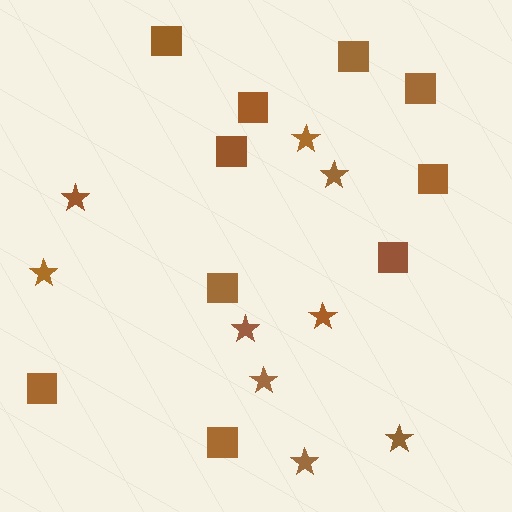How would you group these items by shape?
There are 2 groups: one group of squares (10) and one group of stars (9).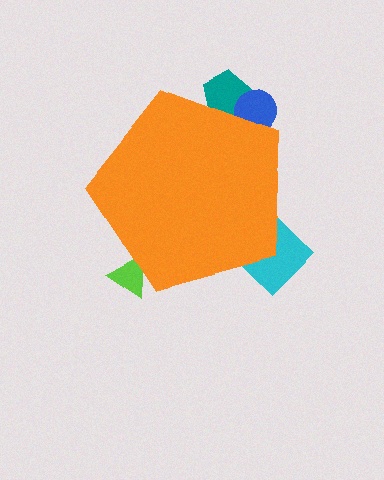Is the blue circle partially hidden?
Yes, the blue circle is partially hidden behind the orange pentagon.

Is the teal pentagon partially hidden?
Yes, the teal pentagon is partially hidden behind the orange pentagon.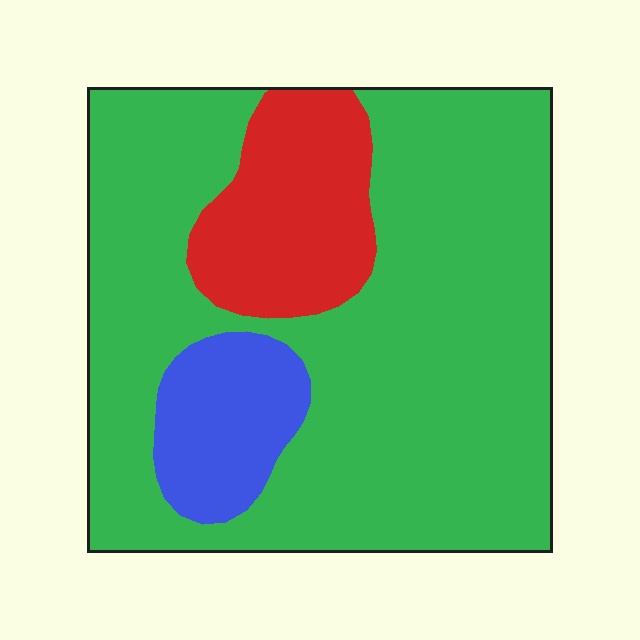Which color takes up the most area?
Green, at roughly 75%.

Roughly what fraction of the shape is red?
Red takes up about one sixth (1/6) of the shape.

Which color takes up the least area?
Blue, at roughly 10%.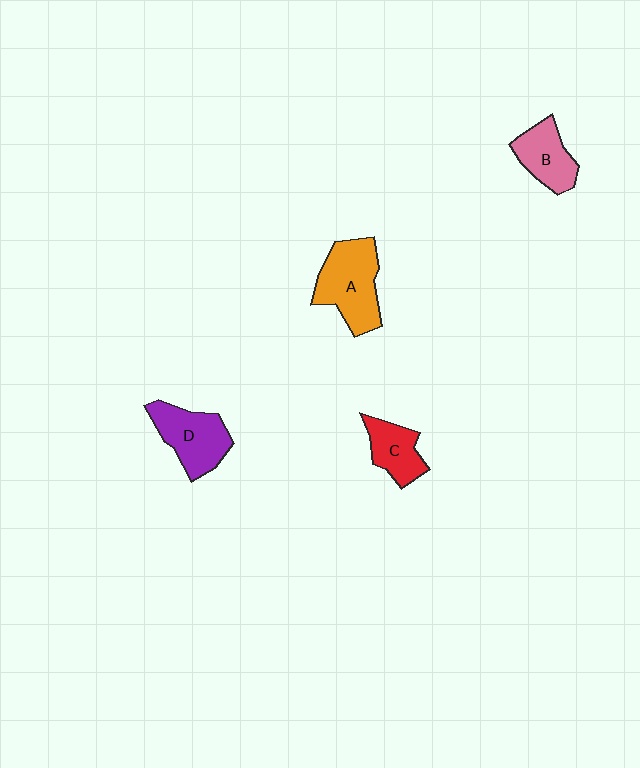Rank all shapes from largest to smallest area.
From largest to smallest: A (orange), D (purple), B (pink), C (red).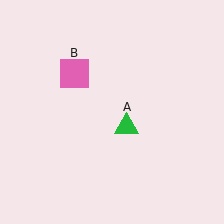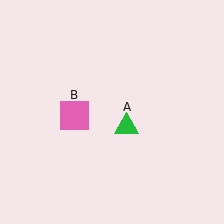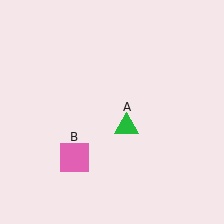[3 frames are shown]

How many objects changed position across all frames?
1 object changed position: pink square (object B).